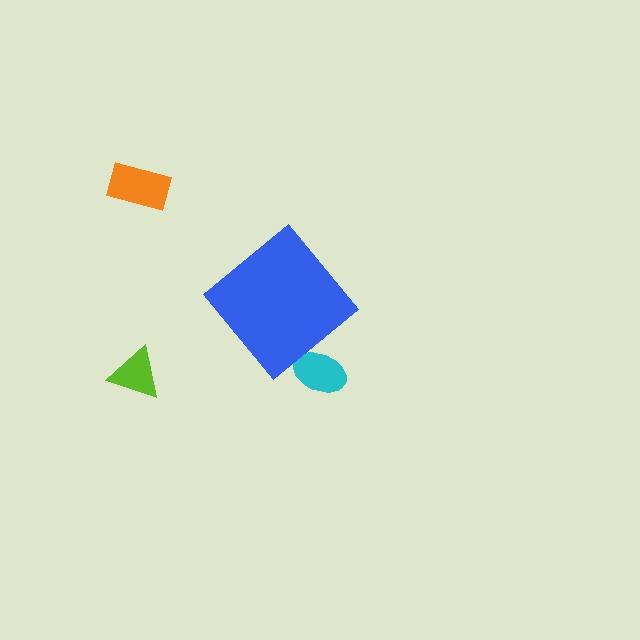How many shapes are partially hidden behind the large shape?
1 shape is partially hidden.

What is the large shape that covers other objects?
A blue diamond.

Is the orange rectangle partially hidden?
No, the orange rectangle is fully visible.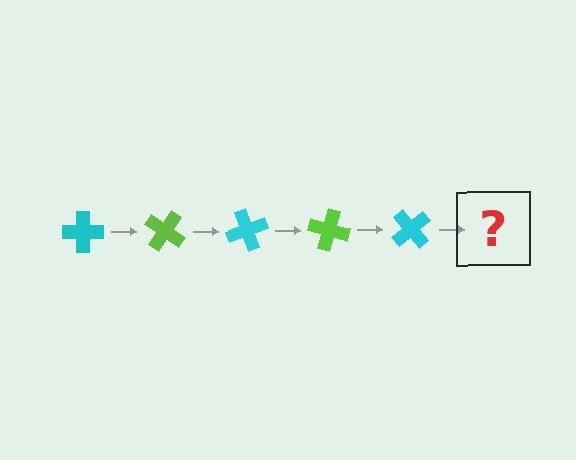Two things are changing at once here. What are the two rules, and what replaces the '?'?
The two rules are that it rotates 35 degrees each step and the color cycles through cyan and lime. The '?' should be a lime cross, rotated 175 degrees from the start.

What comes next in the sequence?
The next element should be a lime cross, rotated 175 degrees from the start.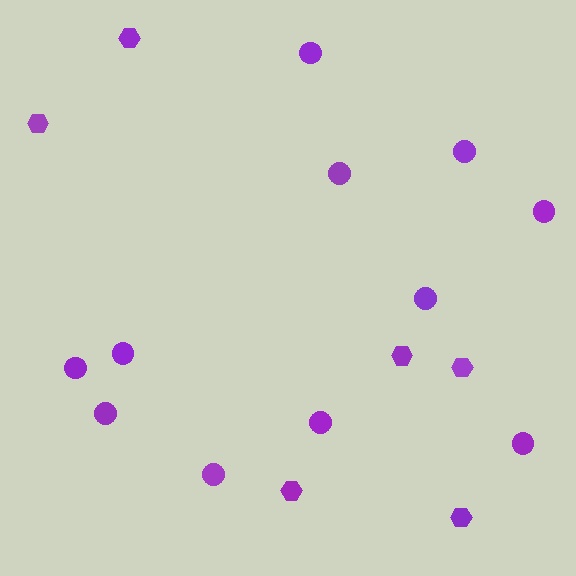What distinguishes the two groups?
There are 2 groups: one group of circles (11) and one group of hexagons (6).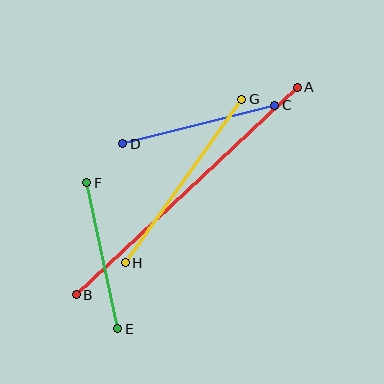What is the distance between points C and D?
The distance is approximately 156 pixels.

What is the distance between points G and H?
The distance is approximately 201 pixels.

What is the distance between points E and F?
The distance is approximately 149 pixels.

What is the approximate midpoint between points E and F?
The midpoint is at approximately (102, 256) pixels.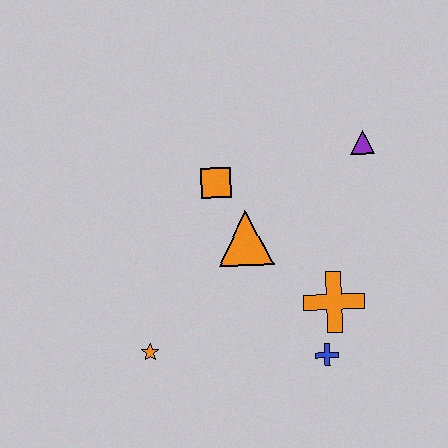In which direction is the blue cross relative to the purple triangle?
The blue cross is below the purple triangle.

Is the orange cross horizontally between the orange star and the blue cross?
No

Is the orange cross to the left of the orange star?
No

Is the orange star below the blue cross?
No